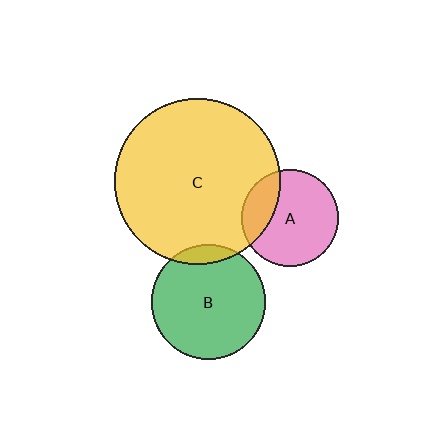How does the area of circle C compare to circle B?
Approximately 2.1 times.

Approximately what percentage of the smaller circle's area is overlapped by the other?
Approximately 25%.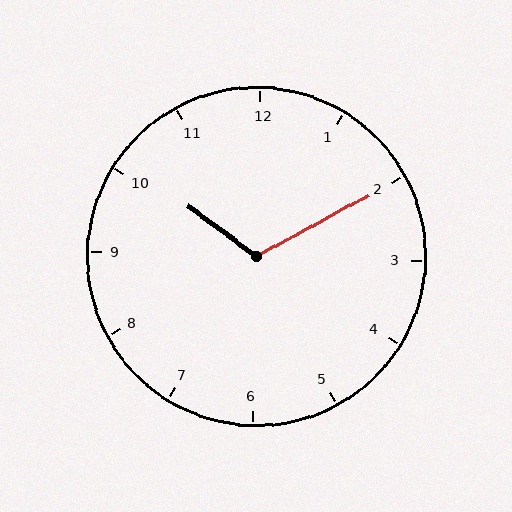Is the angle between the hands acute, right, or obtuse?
It is obtuse.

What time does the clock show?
10:10.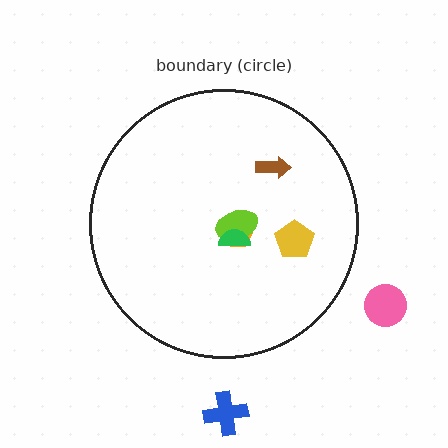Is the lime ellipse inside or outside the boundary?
Inside.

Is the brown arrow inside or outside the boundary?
Inside.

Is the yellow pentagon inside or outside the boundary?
Inside.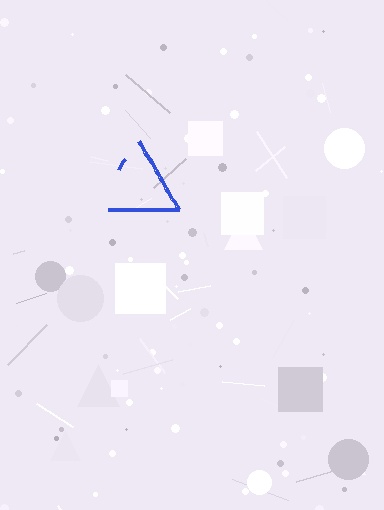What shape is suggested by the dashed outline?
The dashed outline suggests a triangle.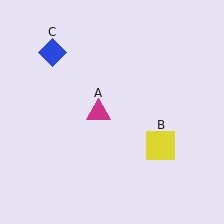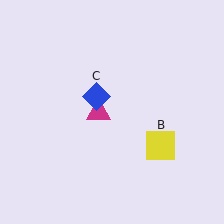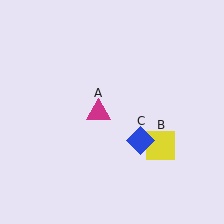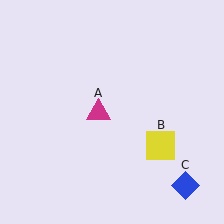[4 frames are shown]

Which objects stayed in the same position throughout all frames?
Magenta triangle (object A) and yellow square (object B) remained stationary.